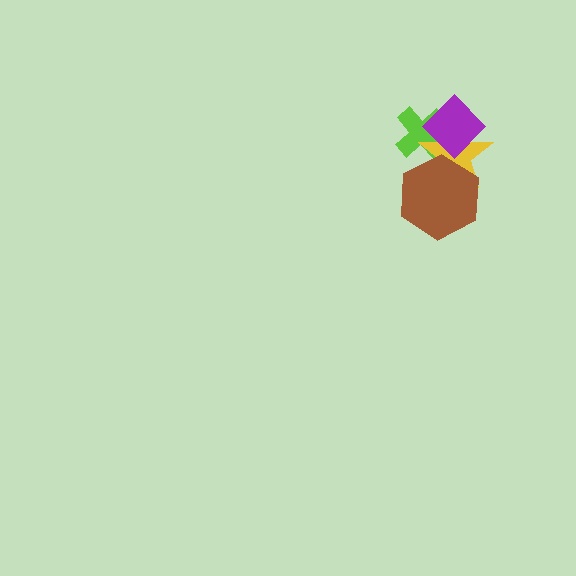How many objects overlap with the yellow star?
3 objects overlap with the yellow star.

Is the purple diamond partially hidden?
No, no other shape covers it.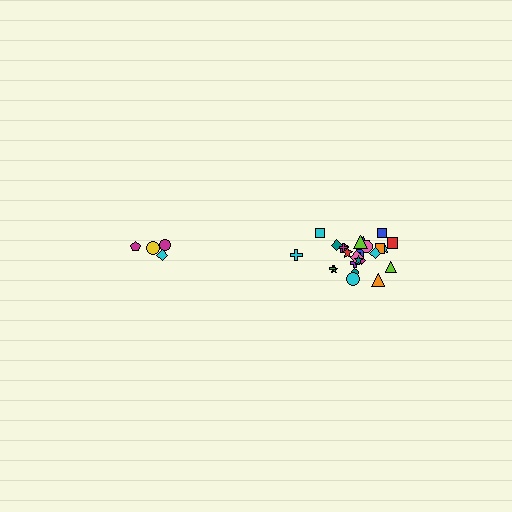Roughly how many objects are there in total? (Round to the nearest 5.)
Roughly 30 objects in total.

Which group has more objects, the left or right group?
The right group.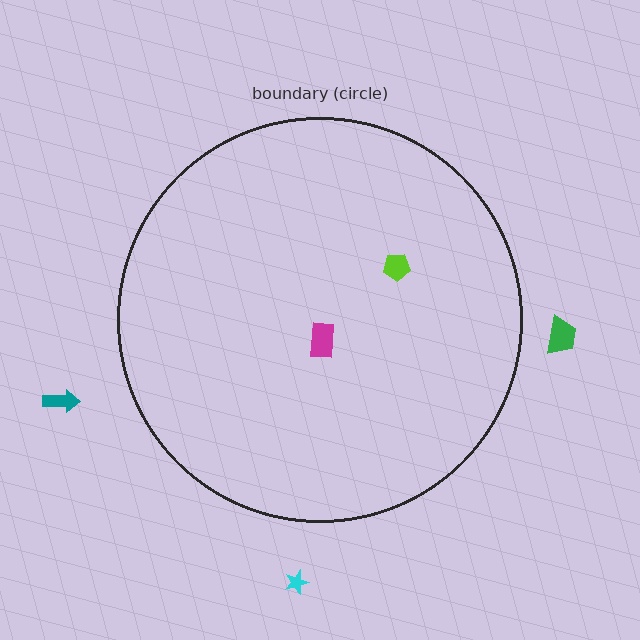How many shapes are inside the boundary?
2 inside, 3 outside.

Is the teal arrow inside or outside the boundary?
Outside.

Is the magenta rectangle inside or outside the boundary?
Inside.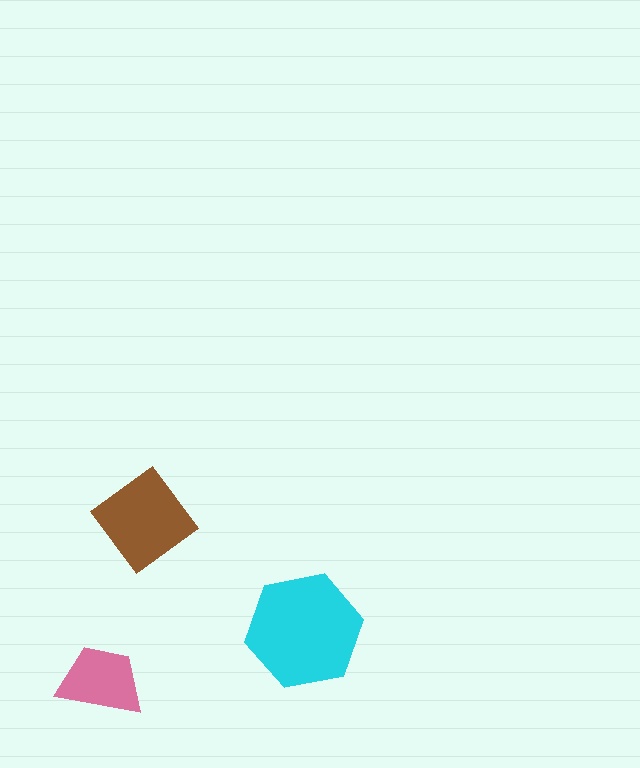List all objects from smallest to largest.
The pink trapezoid, the brown diamond, the cyan hexagon.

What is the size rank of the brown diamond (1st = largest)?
2nd.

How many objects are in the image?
There are 3 objects in the image.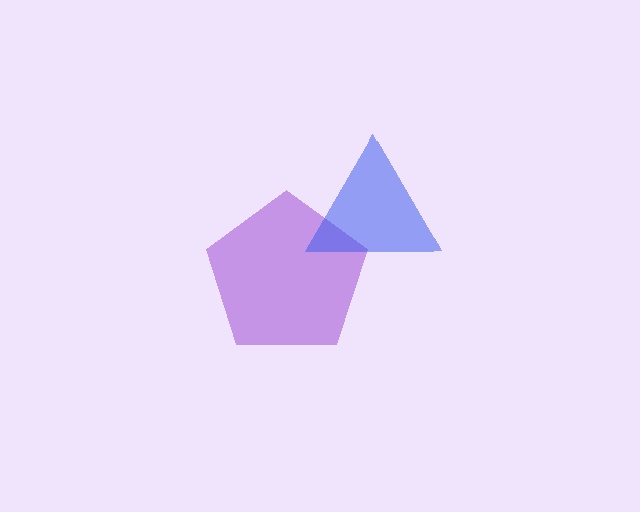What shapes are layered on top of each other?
The layered shapes are: a purple pentagon, a blue triangle.